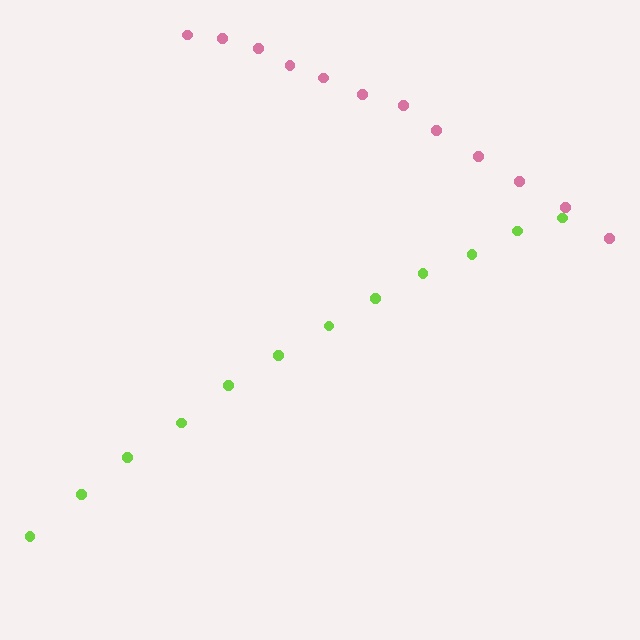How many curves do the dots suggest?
There are 2 distinct paths.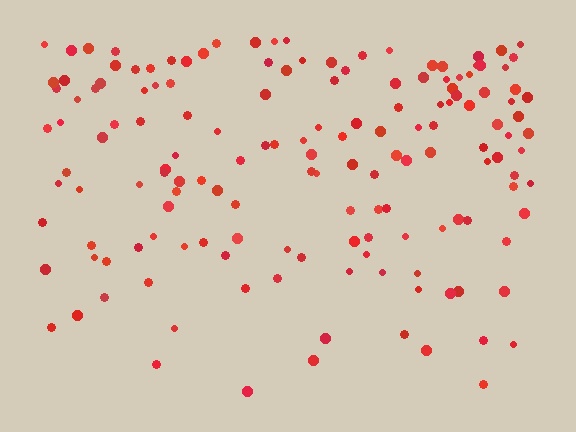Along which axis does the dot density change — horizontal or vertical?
Vertical.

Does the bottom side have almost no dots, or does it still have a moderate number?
Still a moderate number, just noticeably fewer than the top.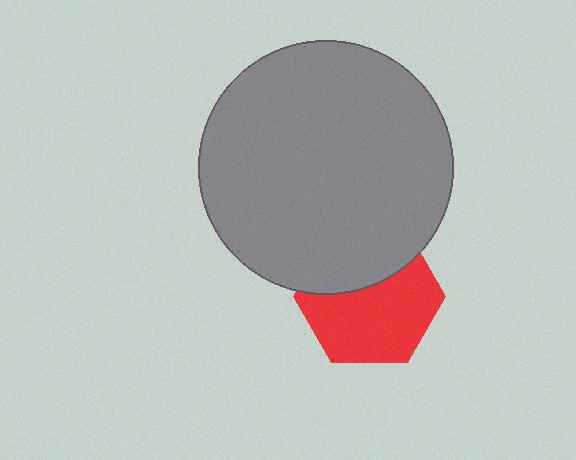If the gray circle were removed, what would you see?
You would see the complete red hexagon.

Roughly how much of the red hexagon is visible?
About half of it is visible (roughly 63%).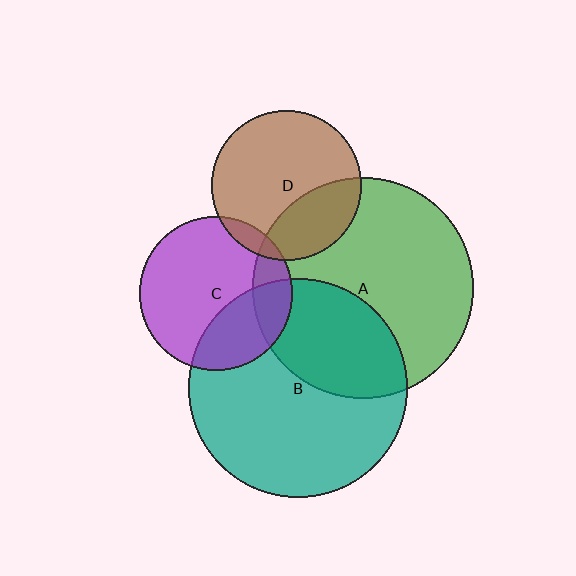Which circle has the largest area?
Circle A (green).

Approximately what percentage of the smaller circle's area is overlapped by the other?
Approximately 30%.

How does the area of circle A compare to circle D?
Approximately 2.2 times.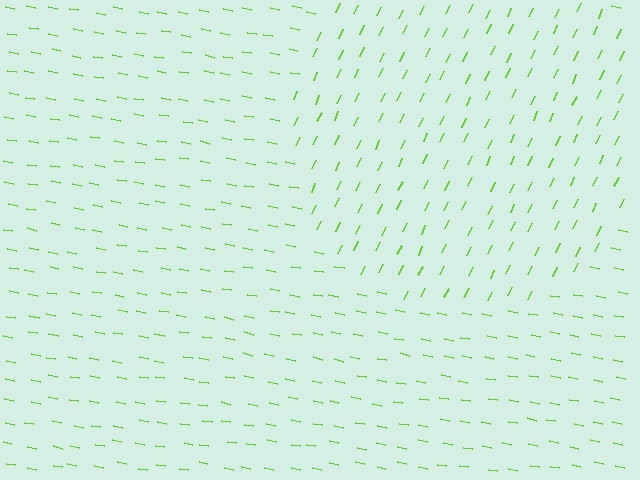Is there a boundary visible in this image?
Yes, there is a texture boundary formed by a change in line orientation.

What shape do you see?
I see a circle.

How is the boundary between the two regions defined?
The boundary is defined purely by a change in line orientation (approximately 76 degrees difference). All lines are the same color and thickness.